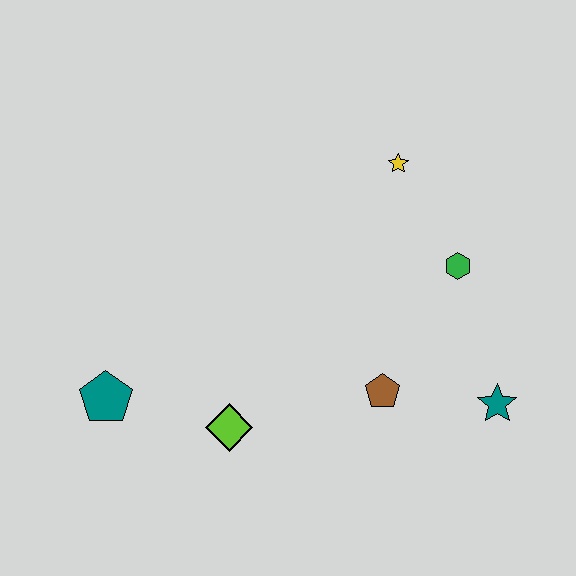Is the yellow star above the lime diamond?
Yes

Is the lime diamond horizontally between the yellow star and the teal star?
No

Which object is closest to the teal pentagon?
The lime diamond is closest to the teal pentagon.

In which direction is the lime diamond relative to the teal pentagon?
The lime diamond is to the right of the teal pentagon.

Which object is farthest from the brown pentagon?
The teal pentagon is farthest from the brown pentagon.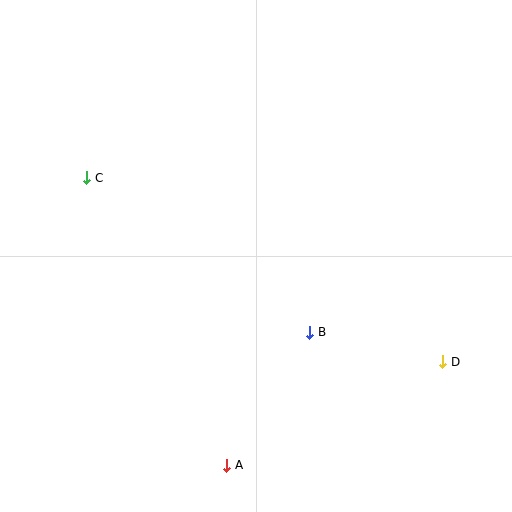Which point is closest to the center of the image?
Point B at (310, 332) is closest to the center.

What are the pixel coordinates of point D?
Point D is at (443, 362).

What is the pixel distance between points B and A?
The distance between B and A is 157 pixels.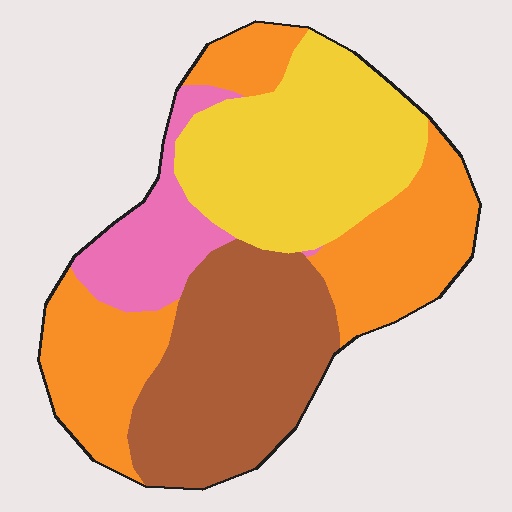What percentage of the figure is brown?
Brown takes up about one quarter (1/4) of the figure.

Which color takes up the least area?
Pink, at roughly 10%.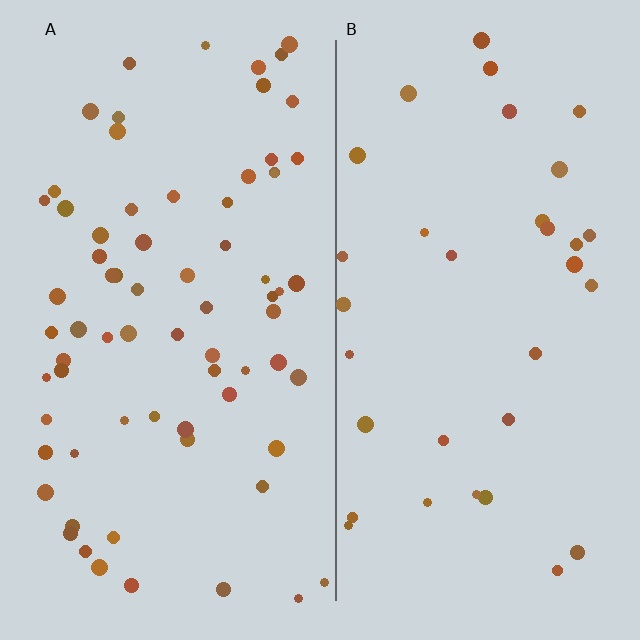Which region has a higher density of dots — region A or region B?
A (the left).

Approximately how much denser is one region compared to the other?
Approximately 2.1× — region A over region B.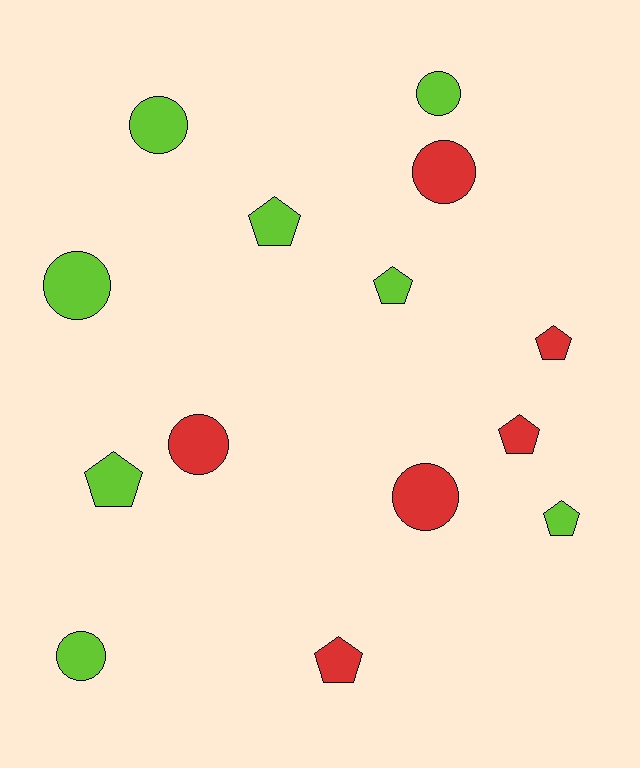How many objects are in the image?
There are 14 objects.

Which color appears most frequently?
Lime, with 8 objects.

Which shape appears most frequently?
Pentagon, with 7 objects.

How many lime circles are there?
There are 4 lime circles.